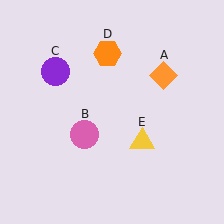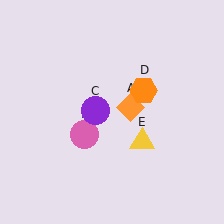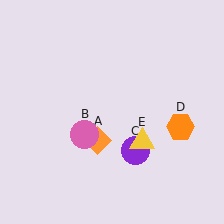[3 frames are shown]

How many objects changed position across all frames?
3 objects changed position: orange diamond (object A), purple circle (object C), orange hexagon (object D).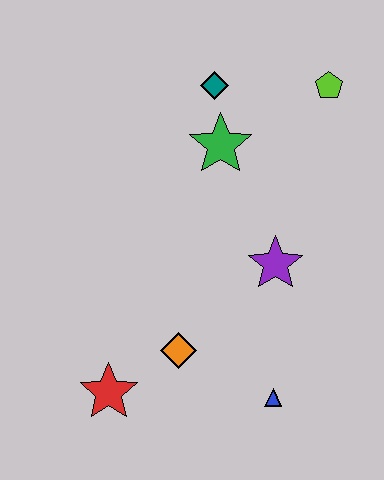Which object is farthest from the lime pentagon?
The red star is farthest from the lime pentagon.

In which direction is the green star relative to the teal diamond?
The green star is below the teal diamond.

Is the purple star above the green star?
No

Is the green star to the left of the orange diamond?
No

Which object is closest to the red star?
The orange diamond is closest to the red star.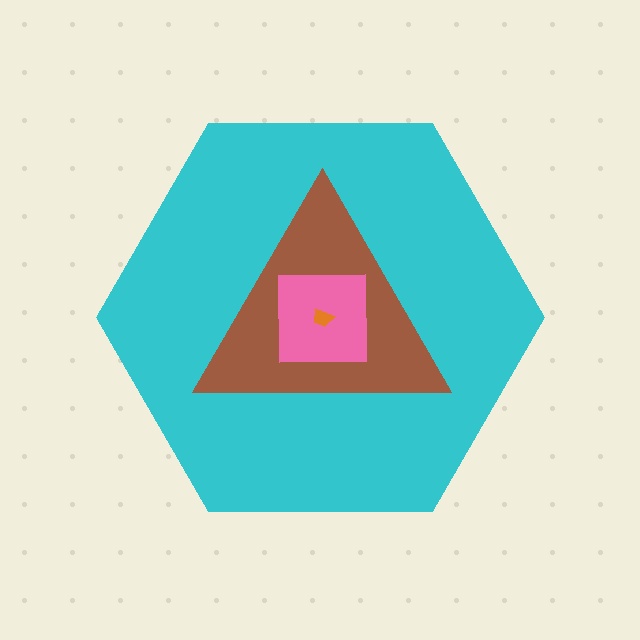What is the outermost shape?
The cyan hexagon.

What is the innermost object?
The orange trapezoid.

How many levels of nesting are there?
4.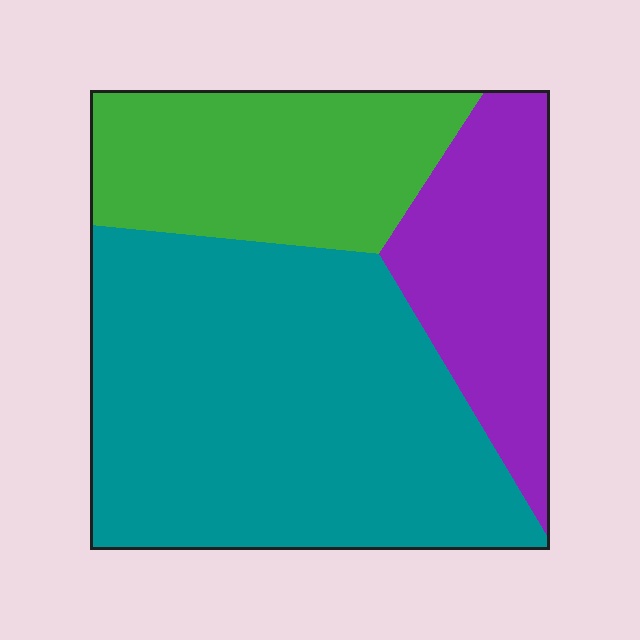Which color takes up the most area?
Teal, at roughly 55%.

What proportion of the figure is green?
Green takes up about one quarter (1/4) of the figure.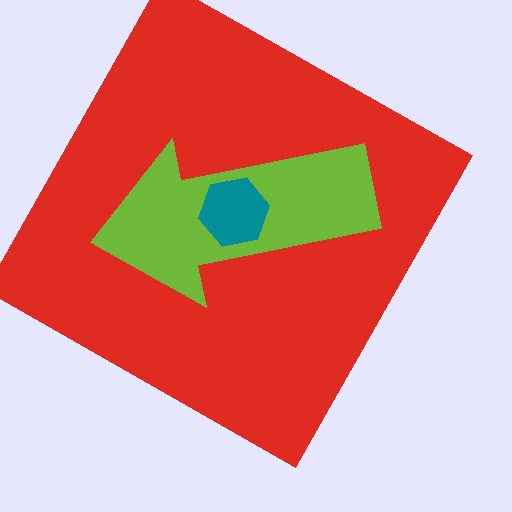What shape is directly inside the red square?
The lime arrow.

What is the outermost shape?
The red square.